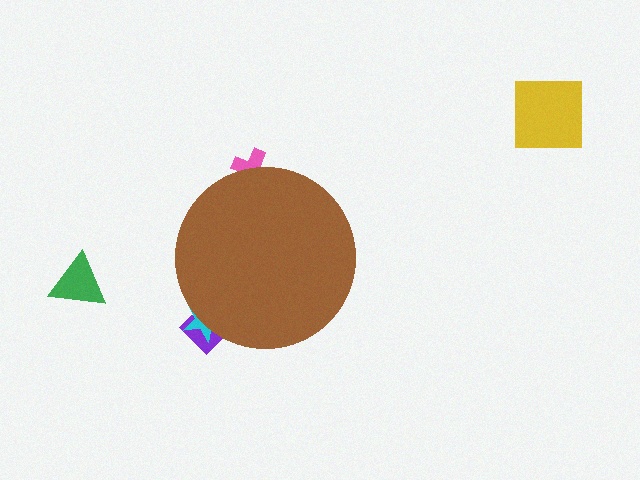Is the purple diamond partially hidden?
Yes, the purple diamond is partially hidden behind the brown circle.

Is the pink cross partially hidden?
Yes, the pink cross is partially hidden behind the brown circle.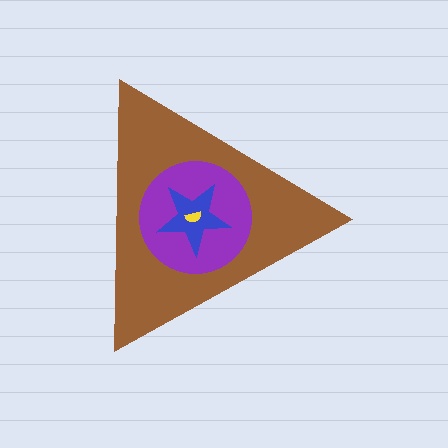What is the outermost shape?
The brown triangle.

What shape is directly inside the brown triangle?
The purple circle.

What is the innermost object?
The yellow semicircle.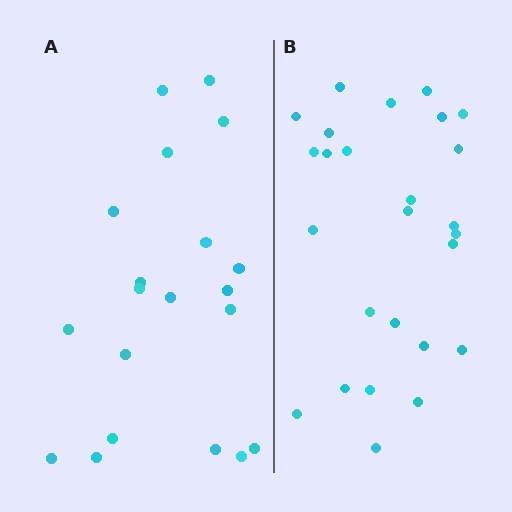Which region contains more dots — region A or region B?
Region B (the right region) has more dots.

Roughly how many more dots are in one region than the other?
Region B has about 6 more dots than region A.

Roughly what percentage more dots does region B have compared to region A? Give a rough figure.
About 30% more.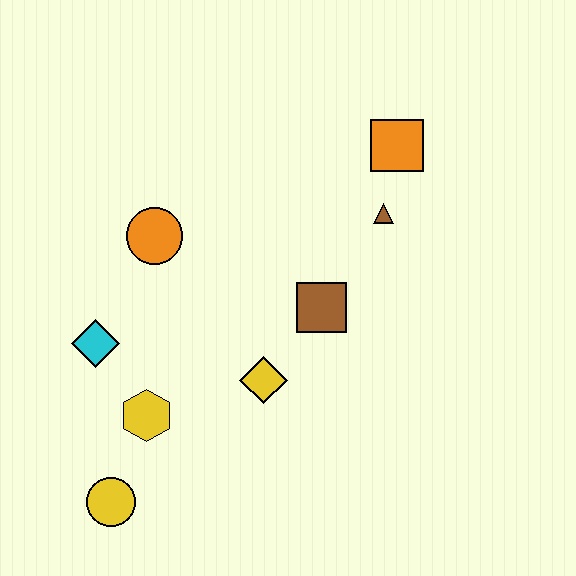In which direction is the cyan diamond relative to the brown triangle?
The cyan diamond is to the left of the brown triangle.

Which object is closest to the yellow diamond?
The brown square is closest to the yellow diamond.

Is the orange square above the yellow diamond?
Yes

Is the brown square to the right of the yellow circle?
Yes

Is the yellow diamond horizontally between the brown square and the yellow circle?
Yes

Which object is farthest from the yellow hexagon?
The orange square is farthest from the yellow hexagon.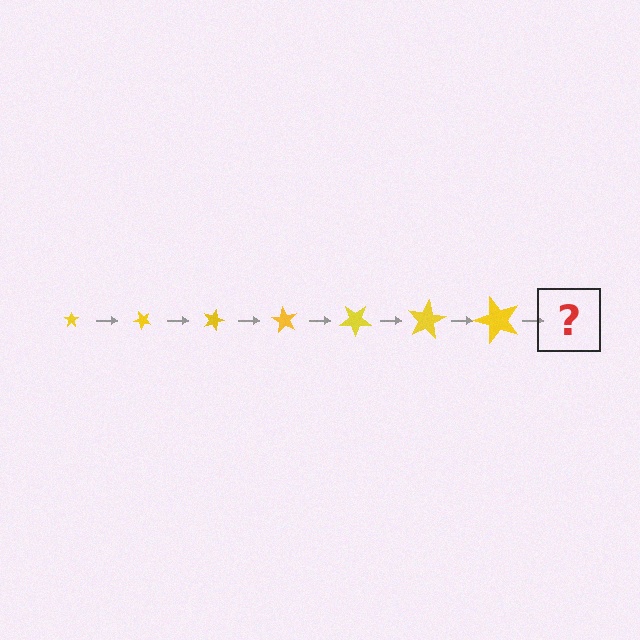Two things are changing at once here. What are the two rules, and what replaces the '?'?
The two rules are that the star grows larger each step and it rotates 45 degrees each step. The '?' should be a star, larger than the previous one and rotated 315 degrees from the start.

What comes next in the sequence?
The next element should be a star, larger than the previous one and rotated 315 degrees from the start.